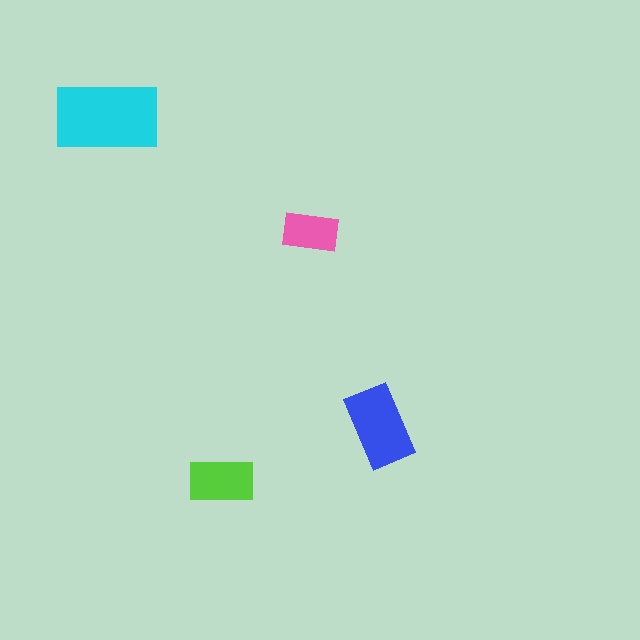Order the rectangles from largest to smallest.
the cyan one, the blue one, the lime one, the pink one.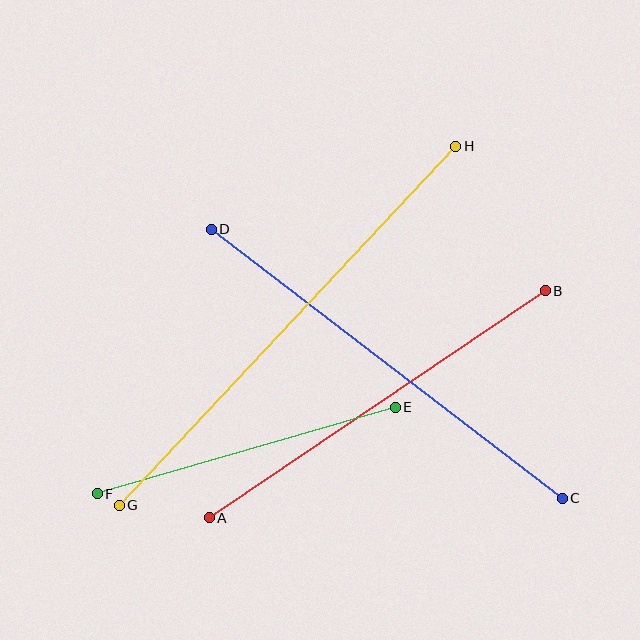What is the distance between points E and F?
The distance is approximately 310 pixels.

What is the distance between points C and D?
The distance is approximately 442 pixels.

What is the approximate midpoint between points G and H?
The midpoint is at approximately (288, 326) pixels.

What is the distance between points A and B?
The distance is approximately 406 pixels.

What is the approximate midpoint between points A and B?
The midpoint is at approximately (377, 404) pixels.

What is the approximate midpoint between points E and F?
The midpoint is at approximately (246, 451) pixels.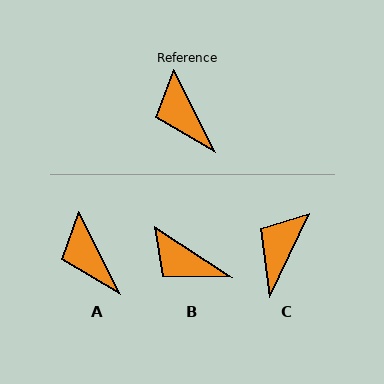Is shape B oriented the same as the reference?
No, it is off by about 30 degrees.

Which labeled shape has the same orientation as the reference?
A.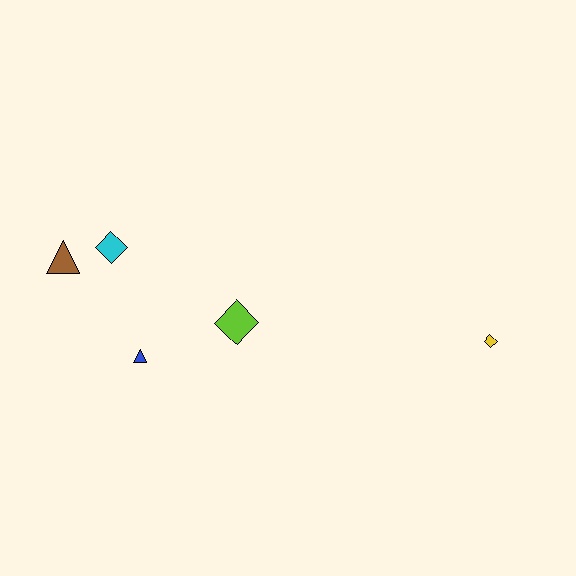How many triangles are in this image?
There are 2 triangles.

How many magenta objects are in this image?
There are no magenta objects.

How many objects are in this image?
There are 5 objects.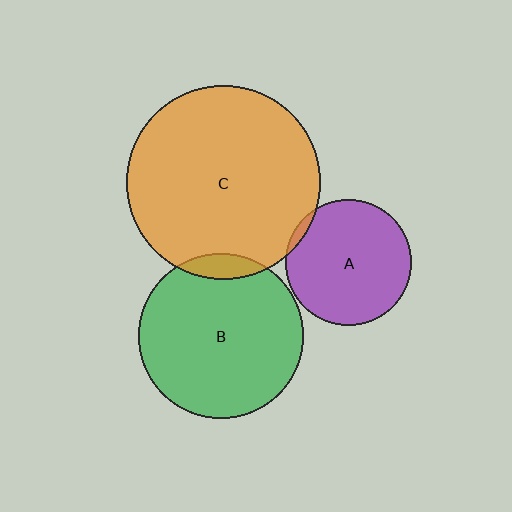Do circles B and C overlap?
Yes.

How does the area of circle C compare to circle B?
Approximately 1.4 times.